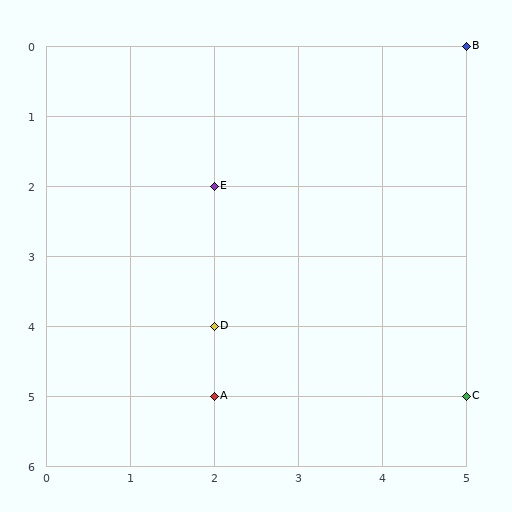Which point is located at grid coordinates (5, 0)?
Point B is at (5, 0).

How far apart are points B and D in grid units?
Points B and D are 3 columns and 4 rows apart (about 5.0 grid units diagonally).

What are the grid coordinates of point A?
Point A is at grid coordinates (2, 5).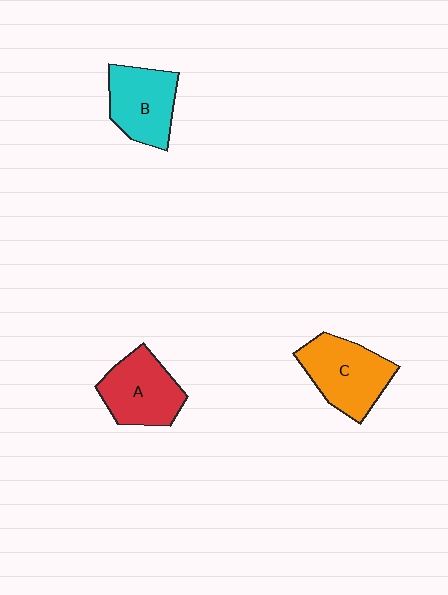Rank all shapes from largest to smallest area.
From largest to smallest: C (orange), A (red), B (cyan).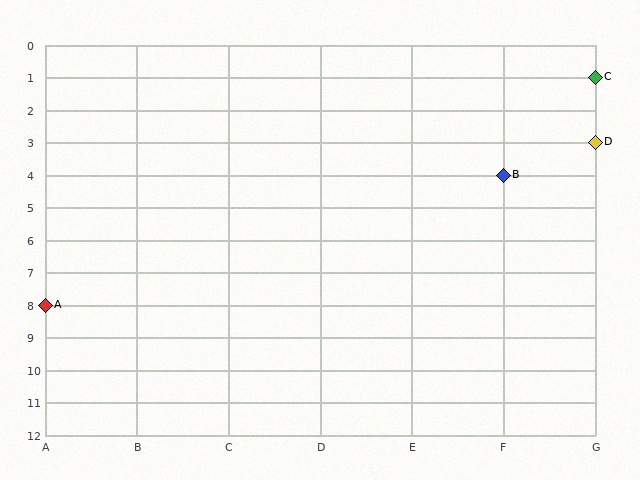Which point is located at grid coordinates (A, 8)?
Point A is at (A, 8).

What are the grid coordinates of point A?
Point A is at grid coordinates (A, 8).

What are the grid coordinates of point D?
Point D is at grid coordinates (G, 3).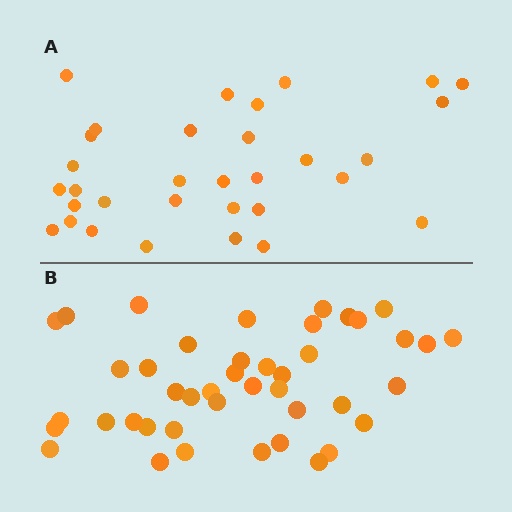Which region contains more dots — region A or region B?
Region B (the bottom region) has more dots.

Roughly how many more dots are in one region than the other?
Region B has roughly 12 or so more dots than region A.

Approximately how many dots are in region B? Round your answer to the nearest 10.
About 40 dots. (The exact count is 43, which rounds to 40.)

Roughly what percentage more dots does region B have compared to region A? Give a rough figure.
About 35% more.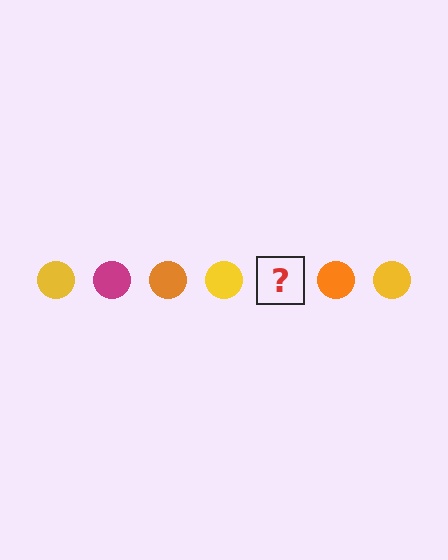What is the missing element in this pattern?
The missing element is a magenta circle.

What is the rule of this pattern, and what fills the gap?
The rule is that the pattern cycles through yellow, magenta, orange circles. The gap should be filled with a magenta circle.